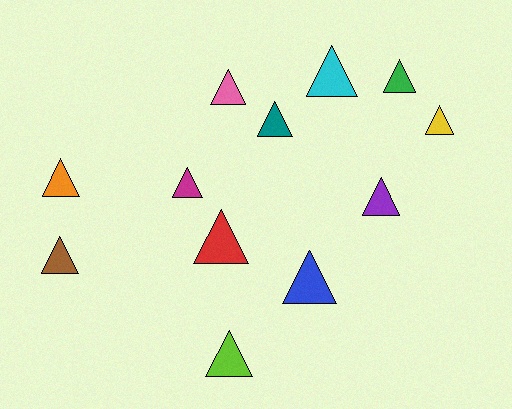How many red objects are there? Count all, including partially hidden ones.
There is 1 red object.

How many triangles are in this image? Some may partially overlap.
There are 12 triangles.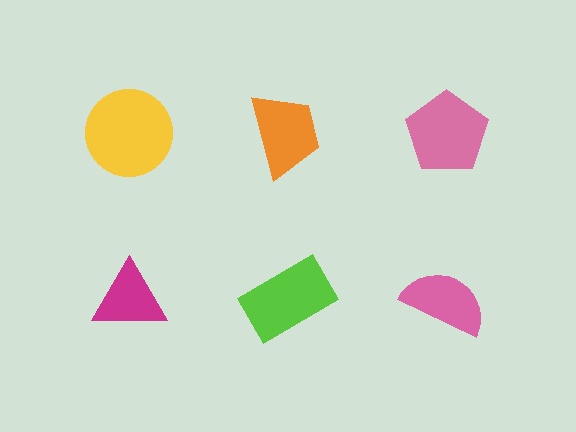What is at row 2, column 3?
A pink semicircle.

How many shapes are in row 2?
3 shapes.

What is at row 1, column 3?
A pink pentagon.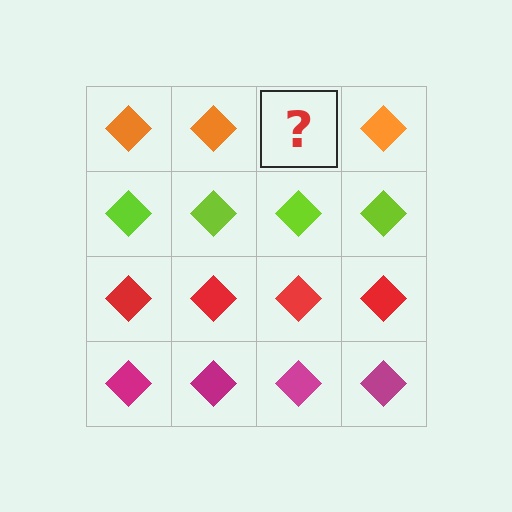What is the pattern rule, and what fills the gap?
The rule is that each row has a consistent color. The gap should be filled with an orange diamond.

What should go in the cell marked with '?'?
The missing cell should contain an orange diamond.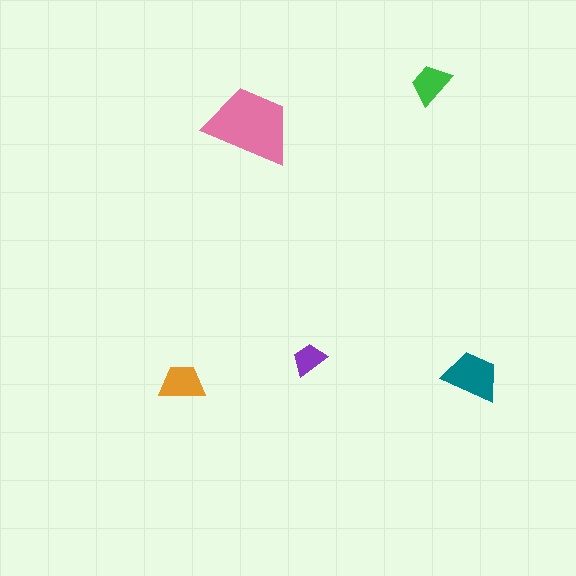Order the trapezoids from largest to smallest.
the pink one, the teal one, the orange one, the green one, the purple one.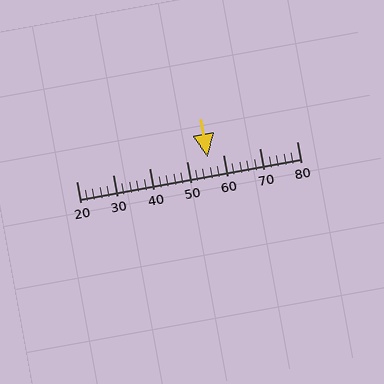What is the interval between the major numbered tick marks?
The major tick marks are spaced 10 units apart.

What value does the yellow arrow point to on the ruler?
The yellow arrow points to approximately 56.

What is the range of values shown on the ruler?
The ruler shows values from 20 to 80.